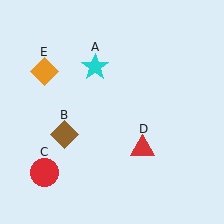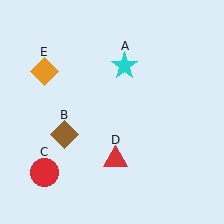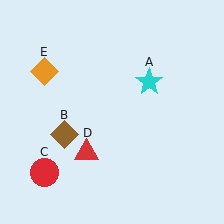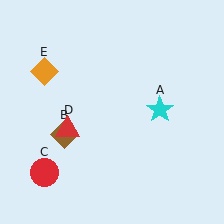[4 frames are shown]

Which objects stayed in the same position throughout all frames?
Brown diamond (object B) and red circle (object C) and orange diamond (object E) remained stationary.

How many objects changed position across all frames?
2 objects changed position: cyan star (object A), red triangle (object D).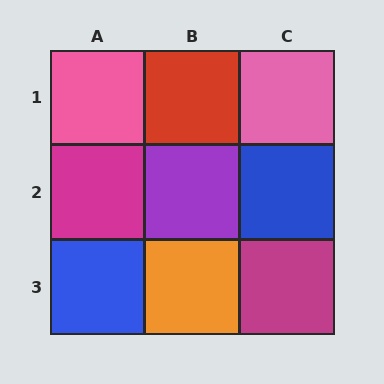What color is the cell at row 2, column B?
Purple.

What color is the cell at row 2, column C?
Blue.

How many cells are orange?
1 cell is orange.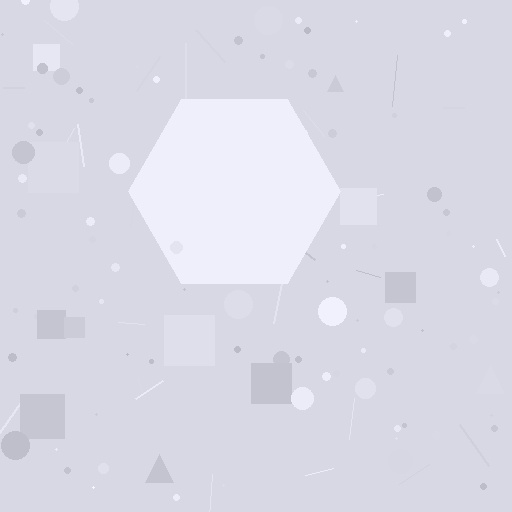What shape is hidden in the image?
A hexagon is hidden in the image.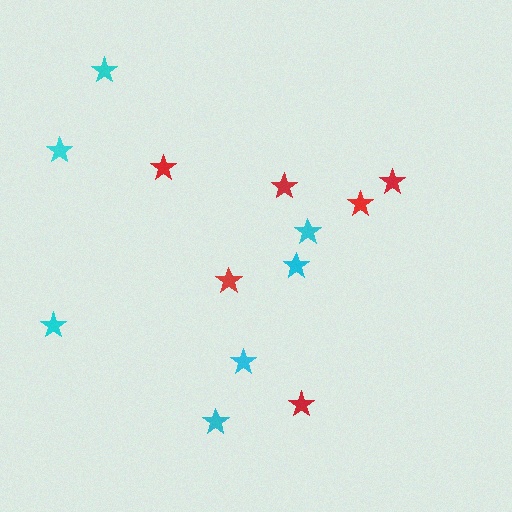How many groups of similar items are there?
There are 2 groups: one group of red stars (6) and one group of cyan stars (7).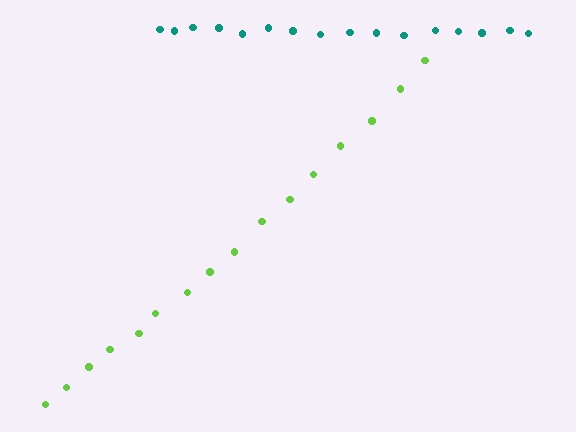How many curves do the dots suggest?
There are 2 distinct paths.